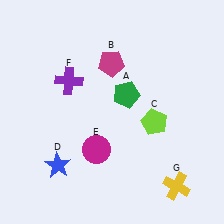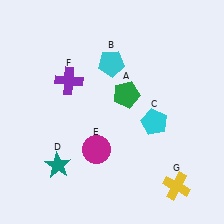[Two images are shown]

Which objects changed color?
B changed from magenta to cyan. C changed from lime to cyan. D changed from blue to teal.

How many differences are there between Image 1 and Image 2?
There are 3 differences between the two images.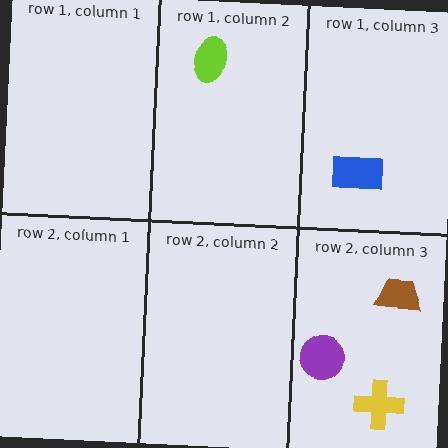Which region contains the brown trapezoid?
The row 2, column 3 region.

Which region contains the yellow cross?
The row 2, column 3 region.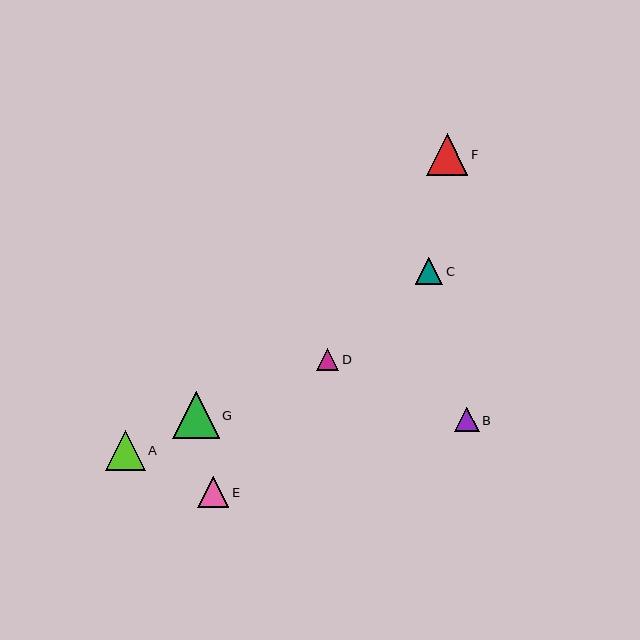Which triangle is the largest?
Triangle G is the largest with a size of approximately 47 pixels.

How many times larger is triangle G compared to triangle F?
Triangle G is approximately 1.1 times the size of triangle F.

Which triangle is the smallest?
Triangle D is the smallest with a size of approximately 22 pixels.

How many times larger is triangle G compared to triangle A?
Triangle G is approximately 1.2 times the size of triangle A.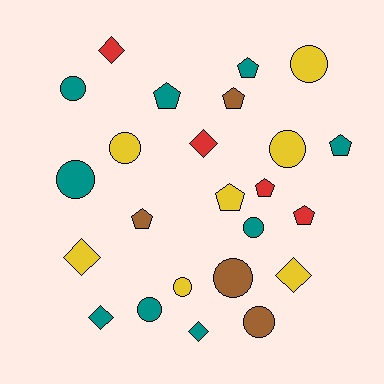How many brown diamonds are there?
There are no brown diamonds.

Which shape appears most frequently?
Circle, with 10 objects.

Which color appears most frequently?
Teal, with 9 objects.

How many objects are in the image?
There are 24 objects.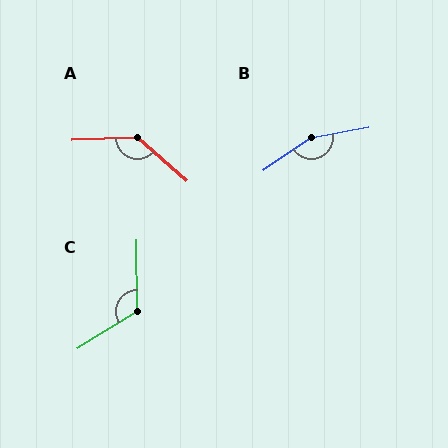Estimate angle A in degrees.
Approximately 137 degrees.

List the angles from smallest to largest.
C (121°), A (137°), B (155°).